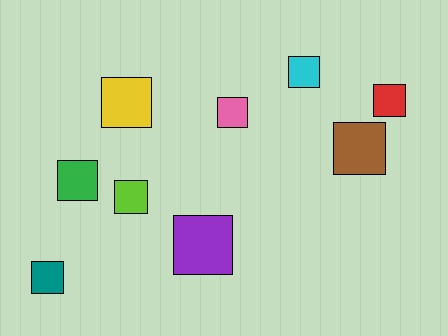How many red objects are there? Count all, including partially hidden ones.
There is 1 red object.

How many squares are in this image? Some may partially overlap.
There are 9 squares.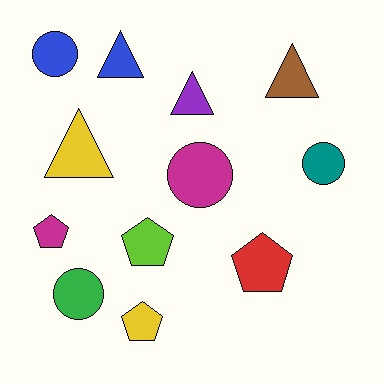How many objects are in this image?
There are 12 objects.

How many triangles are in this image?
There are 4 triangles.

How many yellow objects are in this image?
There are 2 yellow objects.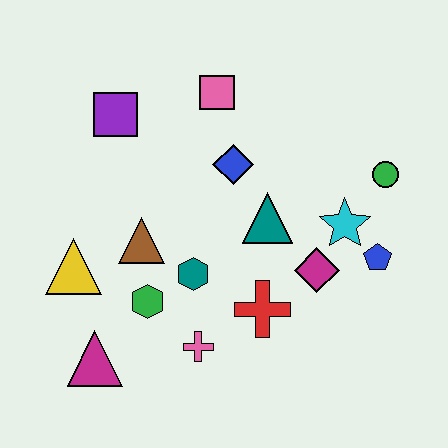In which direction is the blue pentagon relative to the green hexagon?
The blue pentagon is to the right of the green hexagon.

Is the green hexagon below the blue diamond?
Yes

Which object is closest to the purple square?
The pink square is closest to the purple square.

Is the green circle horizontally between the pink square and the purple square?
No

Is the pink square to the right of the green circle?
No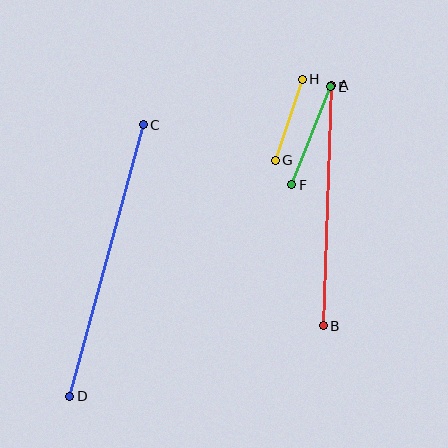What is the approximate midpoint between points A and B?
The midpoint is at approximately (328, 206) pixels.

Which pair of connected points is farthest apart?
Points C and D are farthest apart.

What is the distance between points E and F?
The distance is approximately 105 pixels.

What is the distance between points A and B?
The distance is approximately 241 pixels.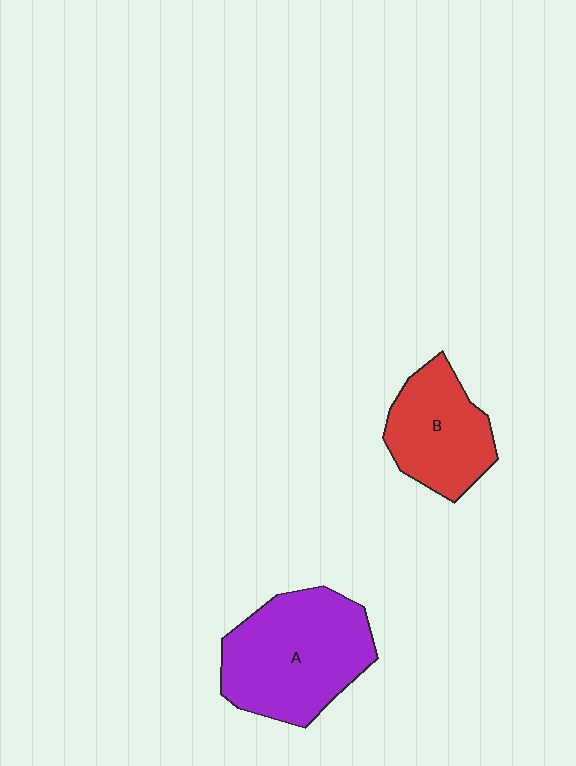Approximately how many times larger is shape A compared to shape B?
Approximately 1.5 times.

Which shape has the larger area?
Shape A (purple).